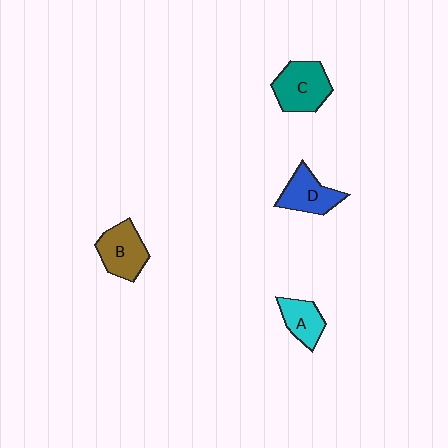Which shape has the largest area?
Shape C (teal).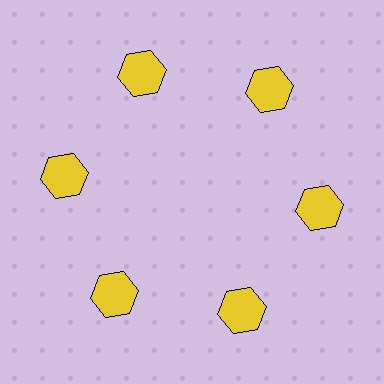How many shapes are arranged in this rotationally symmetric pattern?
There are 6 shapes, arranged in 6 groups of 1.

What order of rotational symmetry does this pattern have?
This pattern has 6-fold rotational symmetry.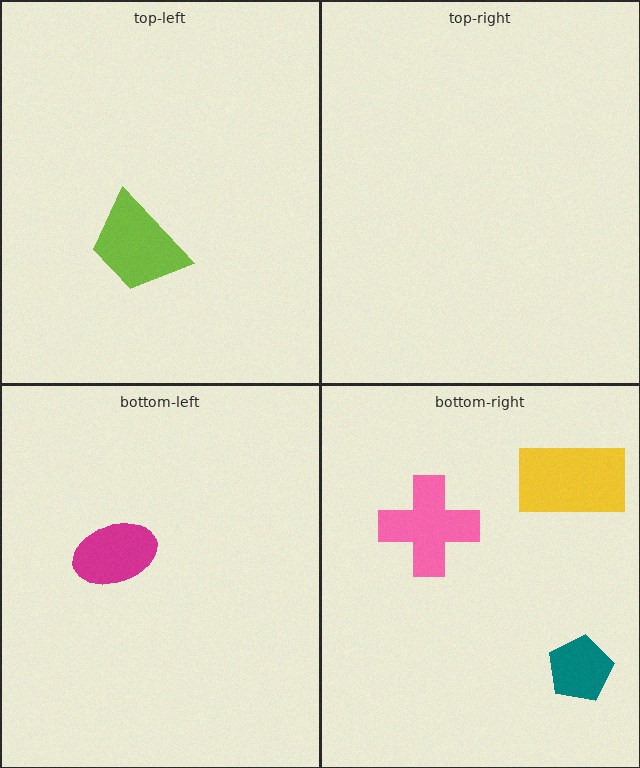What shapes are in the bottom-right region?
The yellow rectangle, the pink cross, the teal pentagon.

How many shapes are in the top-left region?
1.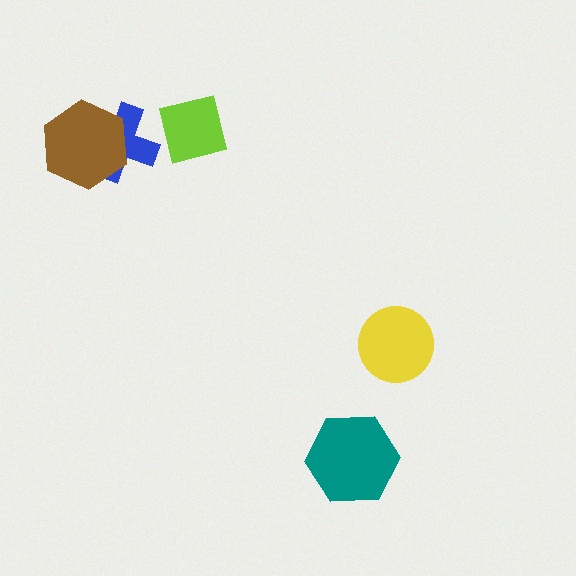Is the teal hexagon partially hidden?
No, no other shape covers it.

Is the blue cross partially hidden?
Yes, it is partially covered by another shape.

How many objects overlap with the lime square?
0 objects overlap with the lime square.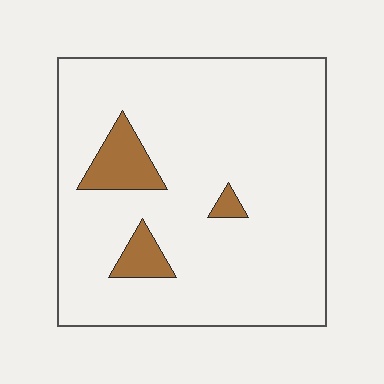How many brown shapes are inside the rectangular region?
3.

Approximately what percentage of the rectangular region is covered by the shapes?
Approximately 10%.